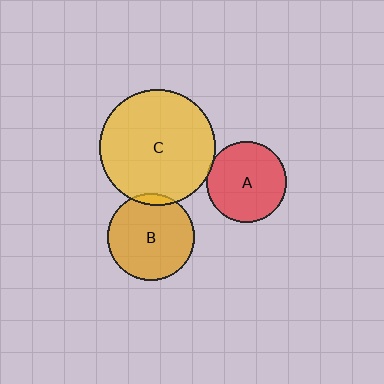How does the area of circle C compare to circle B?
Approximately 1.8 times.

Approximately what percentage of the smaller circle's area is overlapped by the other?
Approximately 5%.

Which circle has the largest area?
Circle C (yellow).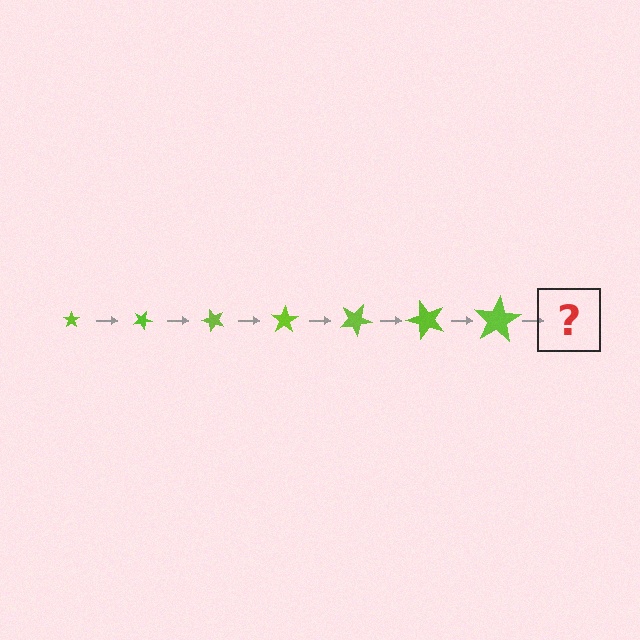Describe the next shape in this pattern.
It should be a star, larger than the previous one and rotated 175 degrees from the start.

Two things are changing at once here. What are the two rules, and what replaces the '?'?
The two rules are that the star grows larger each step and it rotates 25 degrees each step. The '?' should be a star, larger than the previous one and rotated 175 degrees from the start.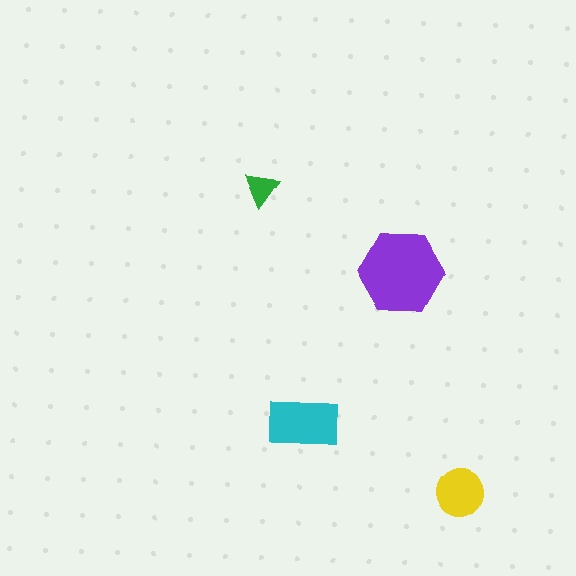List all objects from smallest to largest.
The green triangle, the yellow circle, the cyan rectangle, the purple hexagon.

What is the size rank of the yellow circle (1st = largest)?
3rd.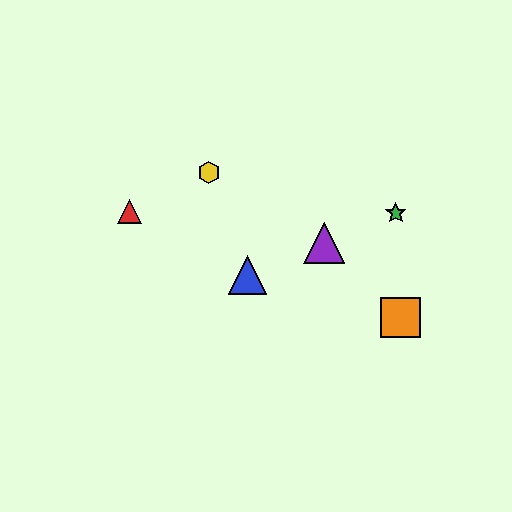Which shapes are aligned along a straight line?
The blue triangle, the green star, the purple triangle are aligned along a straight line.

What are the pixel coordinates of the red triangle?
The red triangle is at (130, 211).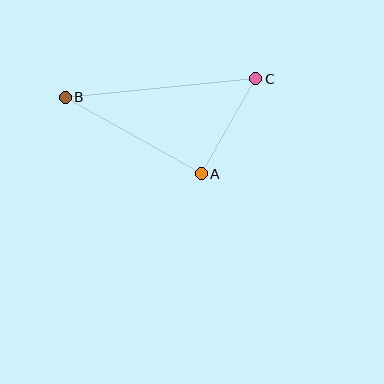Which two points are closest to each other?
Points A and C are closest to each other.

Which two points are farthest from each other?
Points B and C are farthest from each other.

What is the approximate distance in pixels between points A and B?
The distance between A and B is approximately 156 pixels.